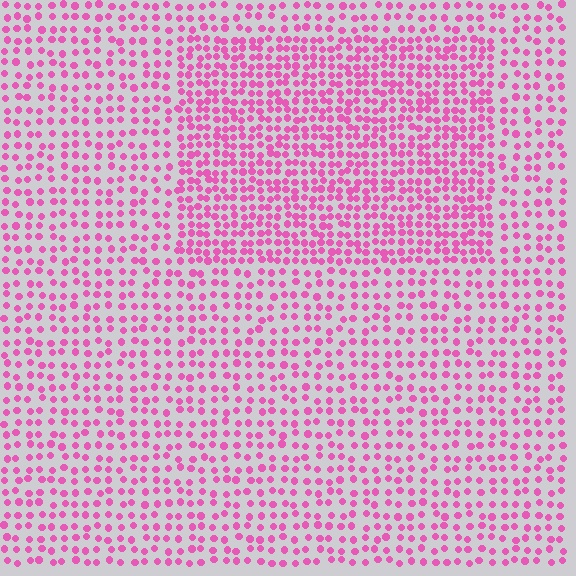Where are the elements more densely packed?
The elements are more densely packed inside the rectangle boundary.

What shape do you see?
I see a rectangle.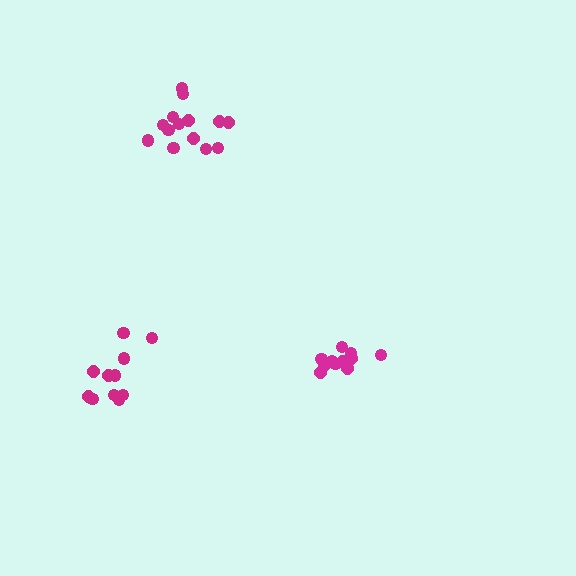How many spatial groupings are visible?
There are 3 spatial groupings.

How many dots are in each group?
Group 1: 11 dots, Group 2: 14 dots, Group 3: 11 dots (36 total).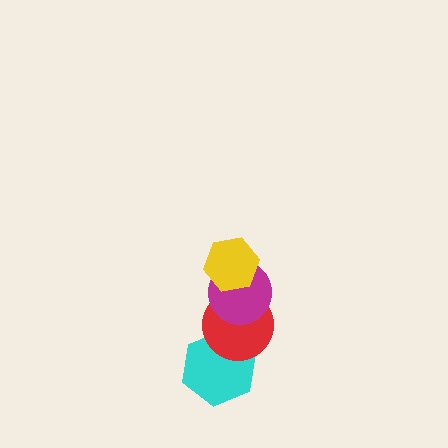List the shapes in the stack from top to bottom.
From top to bottom: the yellow hexagon, the magenta circle, the red circle, the cyan hexagon.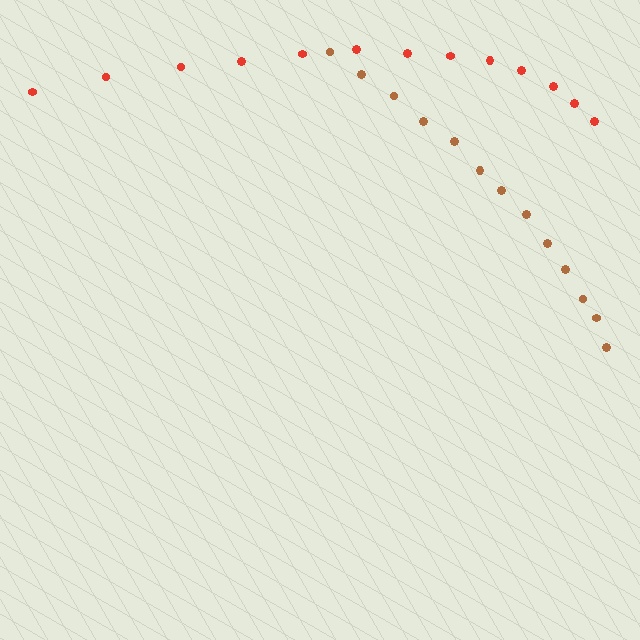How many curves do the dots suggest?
There are 2 distinct paths.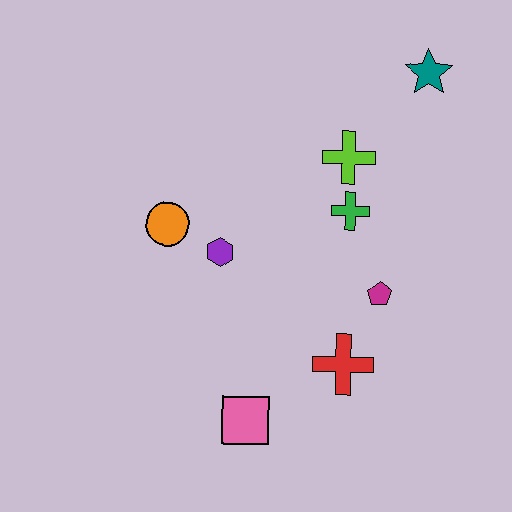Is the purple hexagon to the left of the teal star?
Yes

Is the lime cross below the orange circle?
No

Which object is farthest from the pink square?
The teal star is farthest from the pink square.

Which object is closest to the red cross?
The magenta pentagon is closest to the red cross.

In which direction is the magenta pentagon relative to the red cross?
The magenta pentagon is above the red cross.